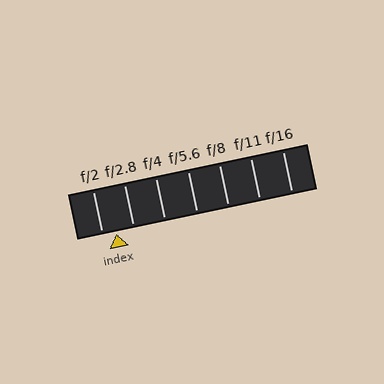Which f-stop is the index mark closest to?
The index mark is closest to f/2.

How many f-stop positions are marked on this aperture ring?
There are 7 f-stop positions marked.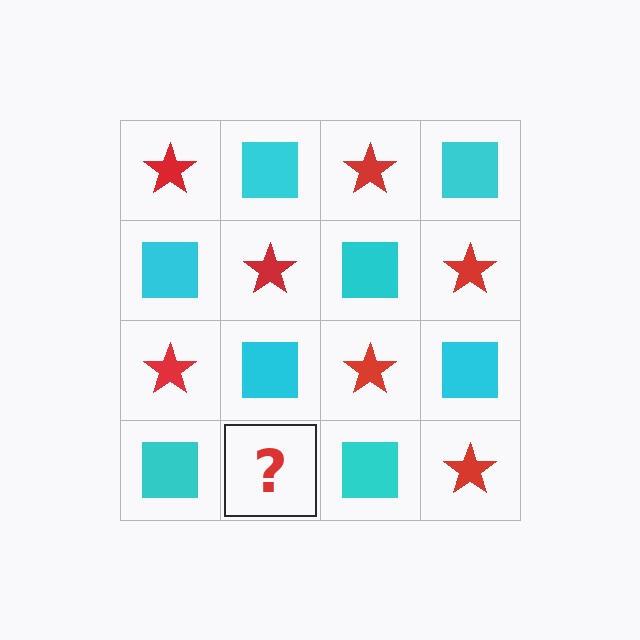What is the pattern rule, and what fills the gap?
The rule is that it alternates red star and cyan square in a checkerboard pattern. The gap should be filled with a red star.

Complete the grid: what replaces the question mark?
The question mark should be replaced with a red star.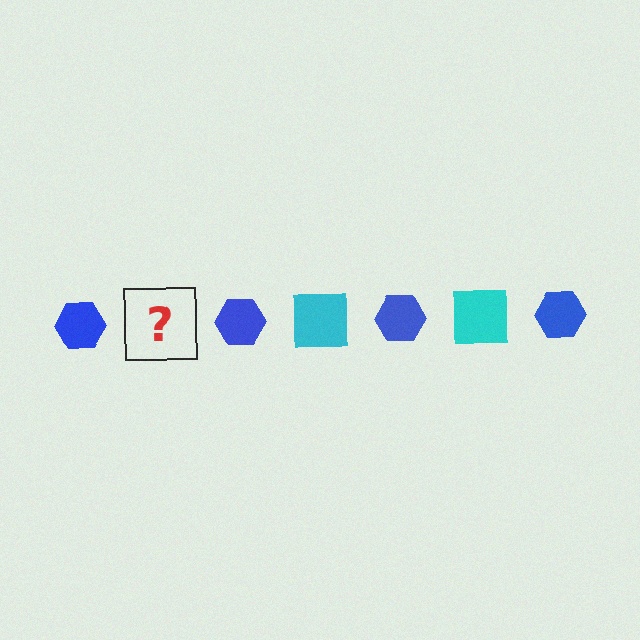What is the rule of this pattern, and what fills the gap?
The rule is that the pattern alternates between blue hexagon and cyan square. The gap should be filled with a cyan square.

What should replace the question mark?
The question mark should be replaced with a cyan square.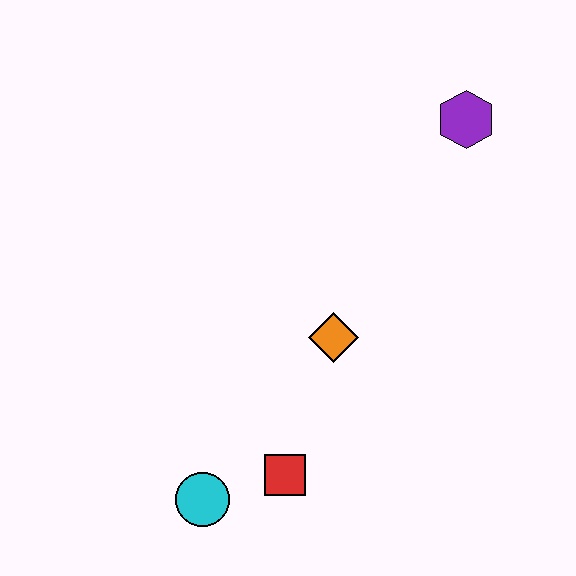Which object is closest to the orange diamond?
The red square is closest to the orange diamond.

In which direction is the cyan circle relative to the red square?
The cyan circle is to the left of the red square.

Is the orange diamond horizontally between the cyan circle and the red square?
No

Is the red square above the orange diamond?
No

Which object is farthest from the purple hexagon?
The cyan circle is farthest from the purple hexagon.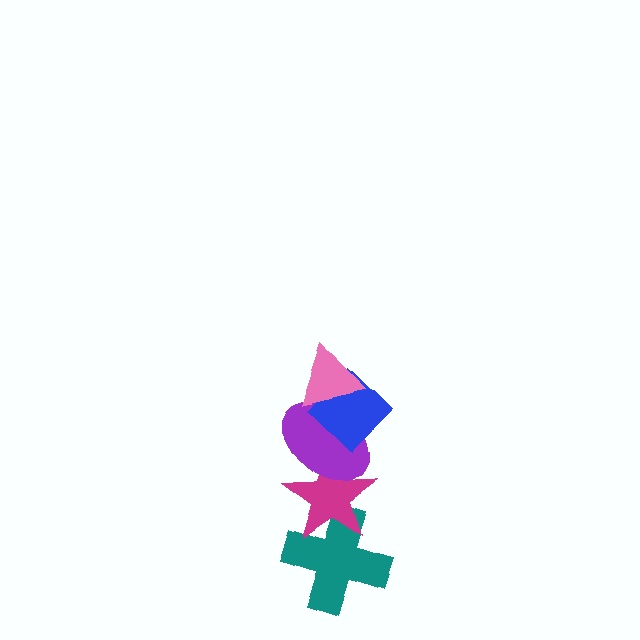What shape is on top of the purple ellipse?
The blue diamond is on top of the purple ellipse.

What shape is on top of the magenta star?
The purple ellipse is on top of the magenta star.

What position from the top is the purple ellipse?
The purple ellipse is 3rd from the top.